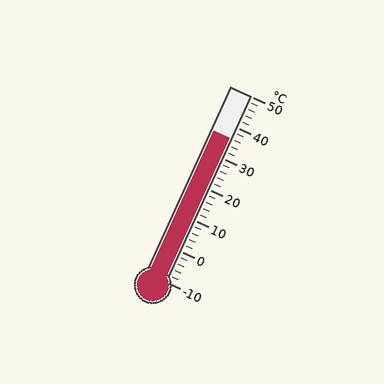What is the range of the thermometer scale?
The thermometer scale ranges from -10°C to 50°C.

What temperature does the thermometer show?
The thermometer shows approximately 36°C.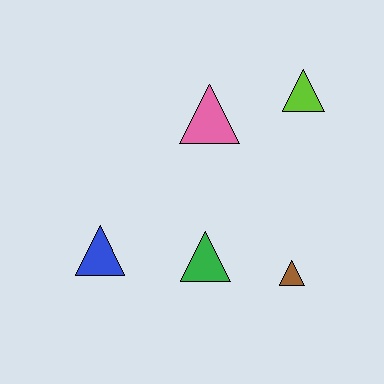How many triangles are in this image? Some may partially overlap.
There are 5 triangles.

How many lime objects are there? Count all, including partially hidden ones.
There is 1 lime object.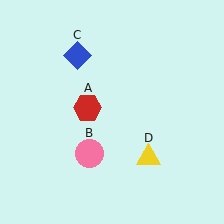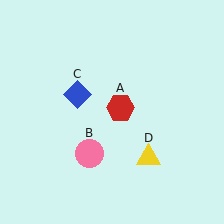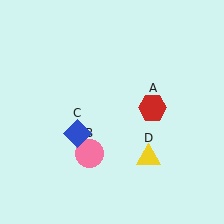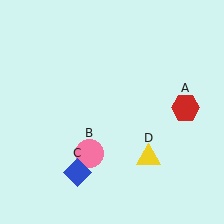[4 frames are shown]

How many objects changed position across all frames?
2 objects changed position: red hexagon (object A), blue diamond (object C).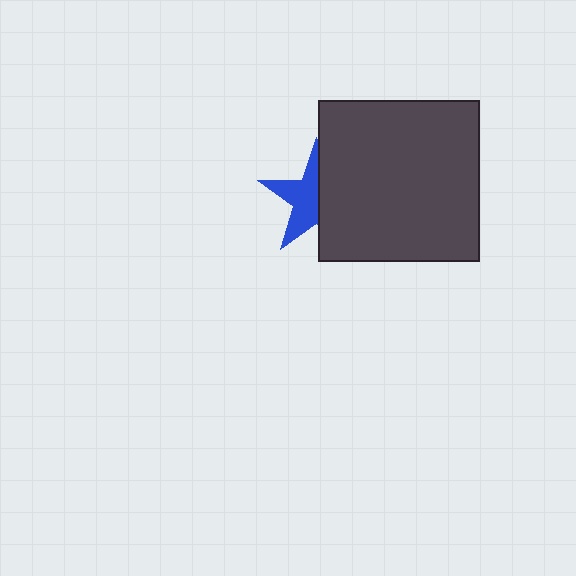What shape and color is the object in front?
The object in front is a dark gray square.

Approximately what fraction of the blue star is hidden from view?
Roughly 48% of the blue star is hidden behind the dark gray square.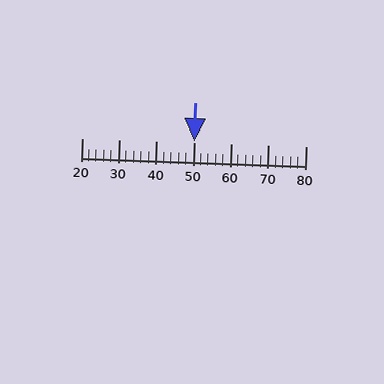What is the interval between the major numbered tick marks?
The major tick marks are spaced 10 units apart.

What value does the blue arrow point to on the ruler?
The blue arrow points to approximately 50.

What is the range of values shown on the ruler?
The ruler shows values from 20 to 80.